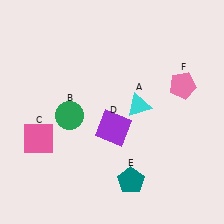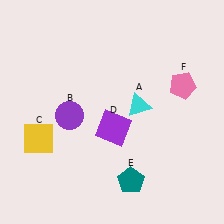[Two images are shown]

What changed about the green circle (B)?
In Image 1, B is green. In Image 2, it changed to purple.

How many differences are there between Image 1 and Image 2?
There are 2 differences between the two images.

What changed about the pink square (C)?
In Image 1, C is pink. In Image 2, it changed to yellow.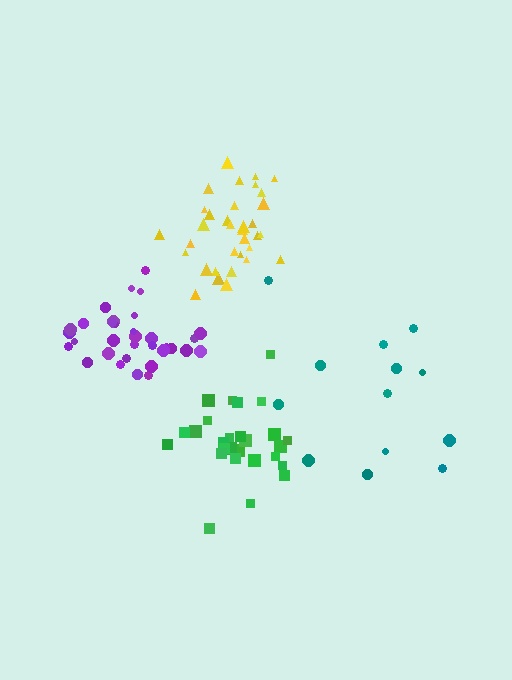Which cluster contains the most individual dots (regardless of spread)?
Yellow (34).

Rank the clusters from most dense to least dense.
yellow, purple, green, teal.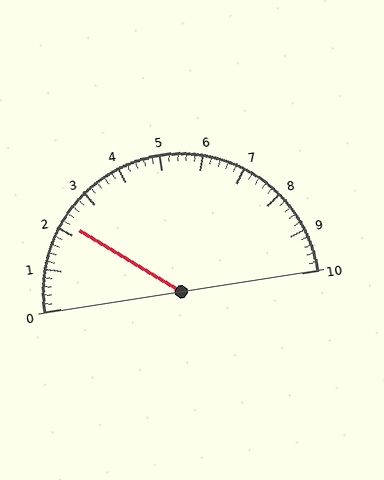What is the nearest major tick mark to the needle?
The nearest major tick mark is 2.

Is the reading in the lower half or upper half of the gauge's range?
The reading is in the lower half of the range (0 to 10).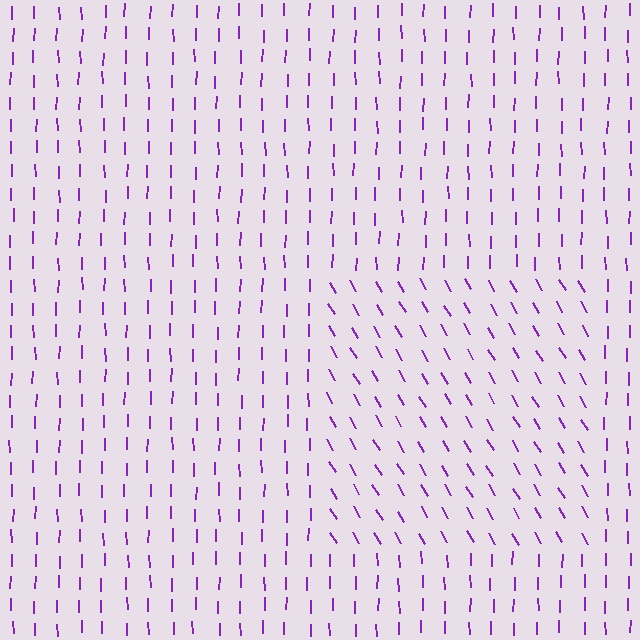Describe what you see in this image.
The image is filled with small purple line segments. A rectangle region in the image has lines oriented differently from the surrounding lines, creating a visible texture boundary.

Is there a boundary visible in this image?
Yes, there is a texture boundary formed by a change in line orientation.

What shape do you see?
I see a rectangle.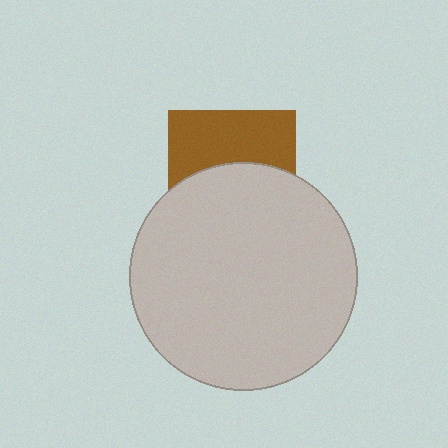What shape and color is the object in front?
The object in front is a light gray circle.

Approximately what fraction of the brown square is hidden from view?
Roughly 54% of the brown square is hidden behind the light gray circle.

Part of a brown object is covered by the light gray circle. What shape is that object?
It is a square.